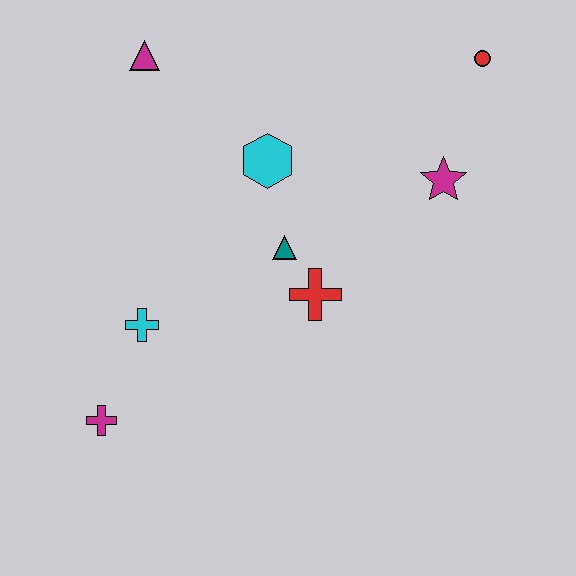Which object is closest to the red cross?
The teal triangle is closest to the red cross.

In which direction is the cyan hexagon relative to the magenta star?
The cyan hexagon is to the left of the magenta star.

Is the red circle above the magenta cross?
Yes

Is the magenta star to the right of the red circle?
No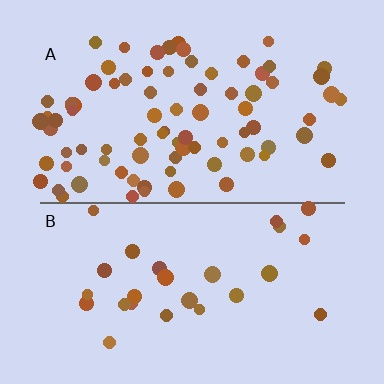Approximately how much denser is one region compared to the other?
Approximately 3.0× — region A over region B.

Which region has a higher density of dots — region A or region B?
A (the top).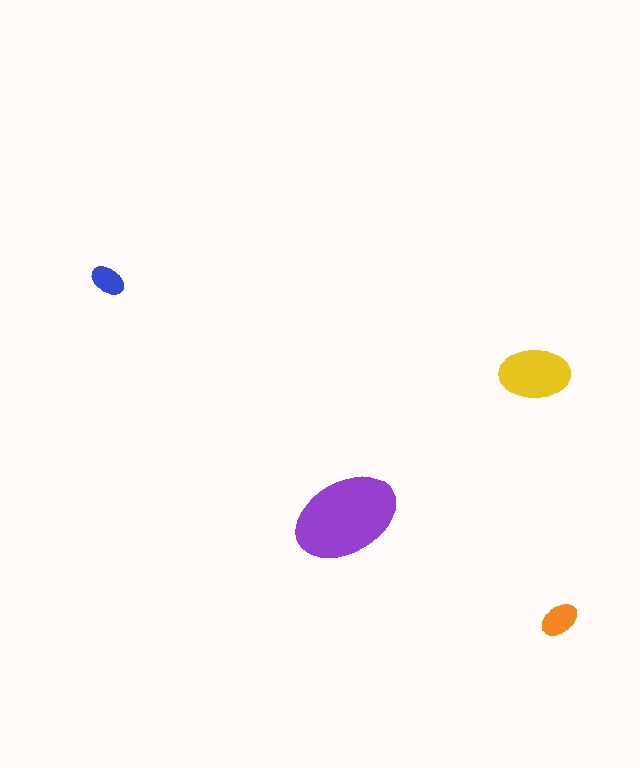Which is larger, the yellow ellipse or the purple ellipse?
The purple one.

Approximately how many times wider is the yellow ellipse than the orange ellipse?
About 2 times wider.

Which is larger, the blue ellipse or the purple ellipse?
The purple one.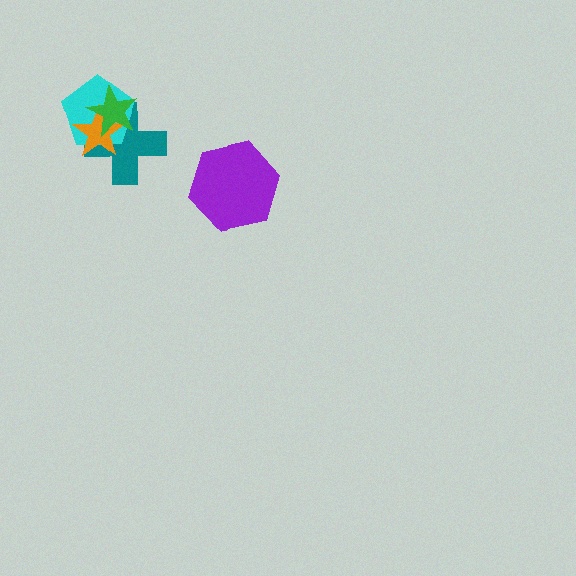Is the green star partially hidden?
No, no other shape covers it.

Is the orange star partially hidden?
Yes, it is partially covered by another shape.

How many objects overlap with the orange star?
3 objects overlap with the orange star.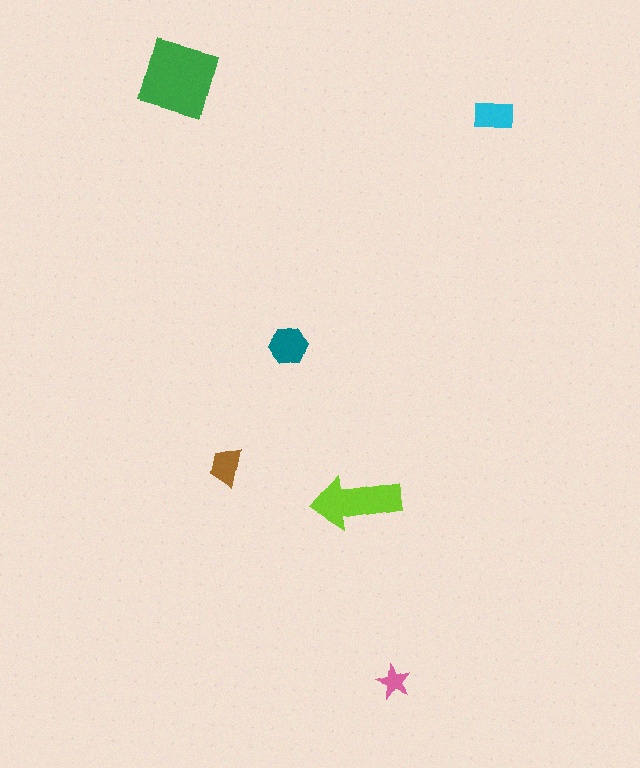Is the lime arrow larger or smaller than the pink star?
Larger.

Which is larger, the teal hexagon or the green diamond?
The green diamond.